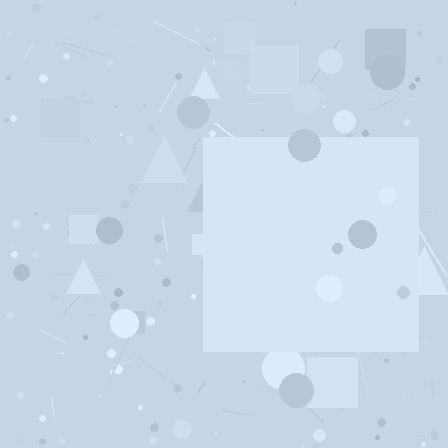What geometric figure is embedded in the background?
A square is embedded in the background.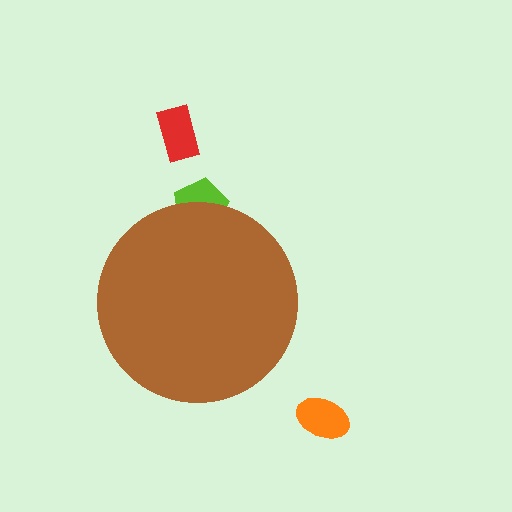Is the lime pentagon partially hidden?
Yes, the lime pentagon is partially hidden behind the brown circle.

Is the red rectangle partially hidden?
No, the red rectangle is fully visible.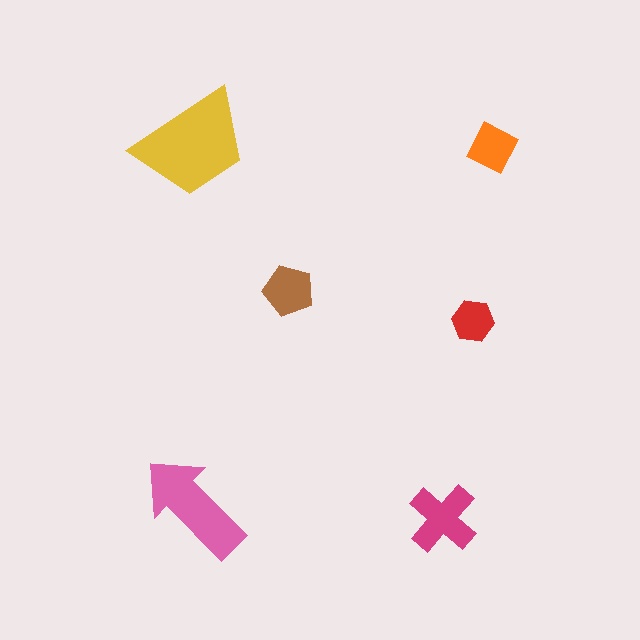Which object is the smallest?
The red hexagon.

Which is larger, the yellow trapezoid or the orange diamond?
The yellow trapezoid.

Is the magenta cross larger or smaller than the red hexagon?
Larger.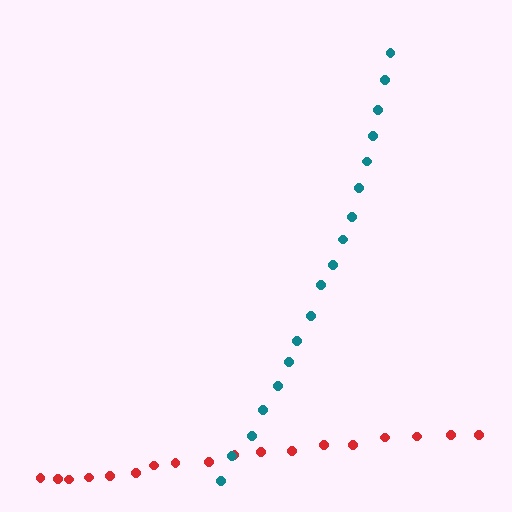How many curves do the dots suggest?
There are 2 distinct paths.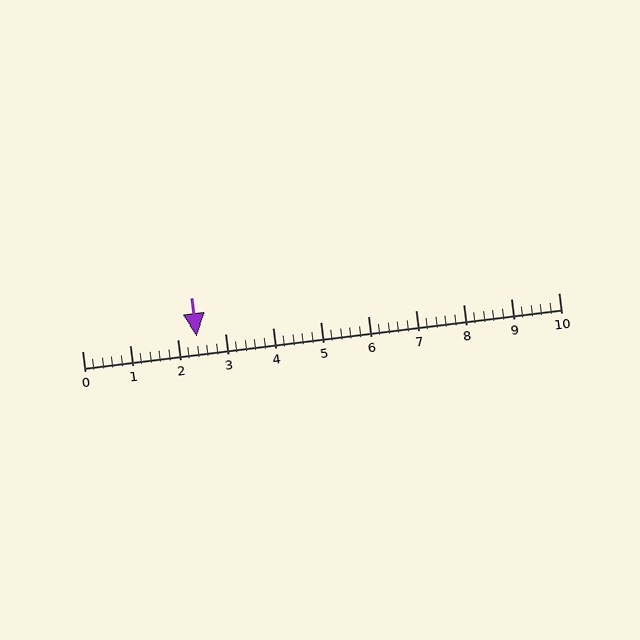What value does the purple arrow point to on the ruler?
The purple arrow points to approximately 2.4.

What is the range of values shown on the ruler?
The ruler shows values from 0 to 10.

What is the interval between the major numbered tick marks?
The major tick marks are spaced 1 units apart.